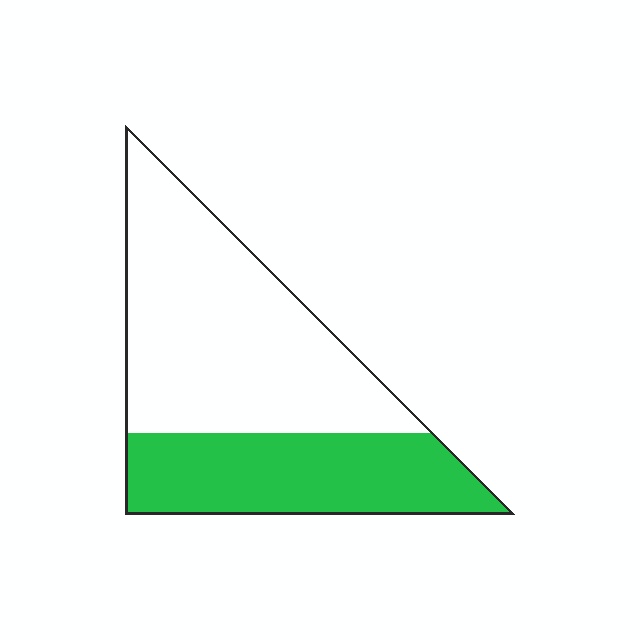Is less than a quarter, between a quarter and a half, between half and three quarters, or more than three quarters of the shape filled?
Between a quarter and a half.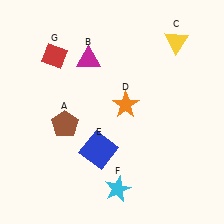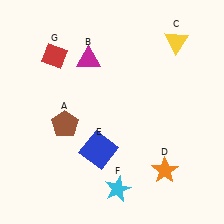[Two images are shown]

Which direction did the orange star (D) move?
The orange star (D) moved down.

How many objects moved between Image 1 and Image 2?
1 object moved between the two images.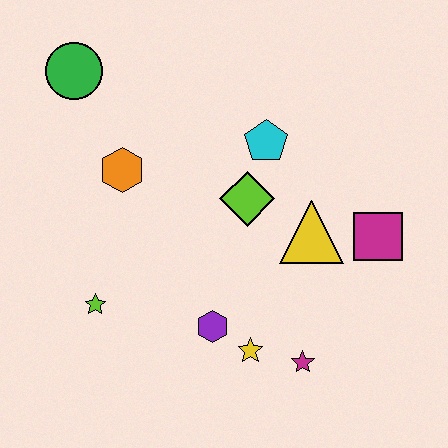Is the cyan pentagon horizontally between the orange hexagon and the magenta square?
Yes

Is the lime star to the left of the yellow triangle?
Yes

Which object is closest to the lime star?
The purple hexagon is closest to the lime star.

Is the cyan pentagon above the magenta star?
Yes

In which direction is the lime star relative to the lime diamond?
The lime star is to the left of the lime diamond.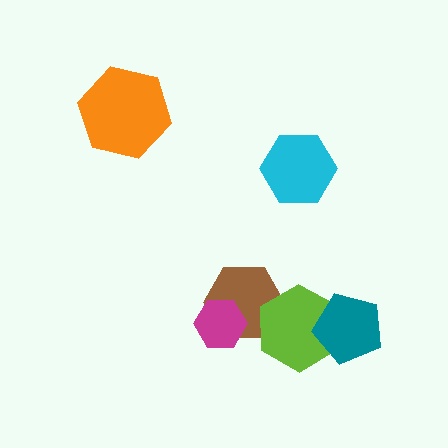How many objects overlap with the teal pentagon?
1 object overlaps with the teal pentagon.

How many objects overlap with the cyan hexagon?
0 objects overlap with the cyan hexagon.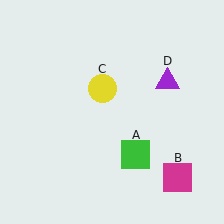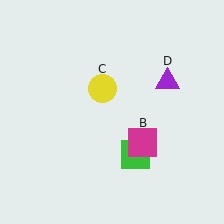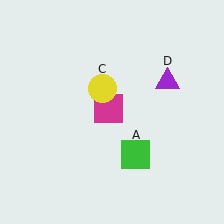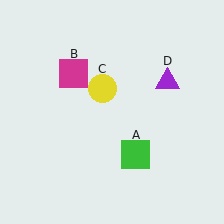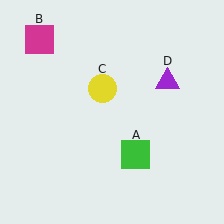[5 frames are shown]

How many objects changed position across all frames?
1 object changed position: magenta square (object B).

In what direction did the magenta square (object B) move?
The magenta square (object B) moved up and to the left.